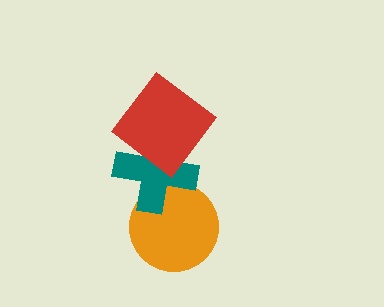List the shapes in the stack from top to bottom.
From top to bottom: the red diamond, the teal cross, the orange circle.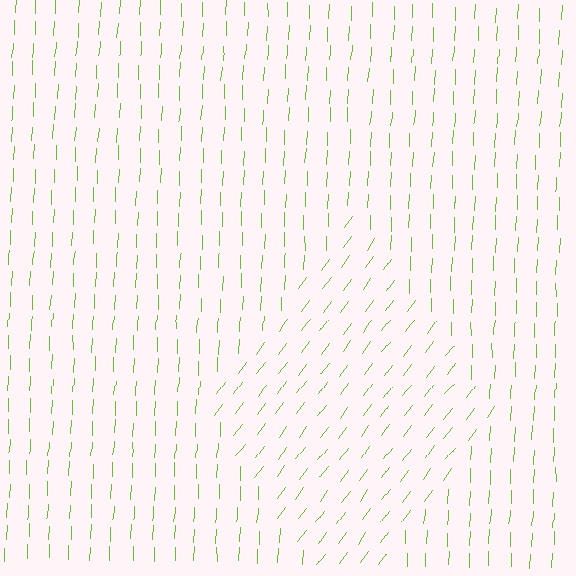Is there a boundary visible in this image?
Yes, there is a texture boundary formed by a change in line orientation.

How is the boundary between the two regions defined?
The boundary is defined purely by a change in line orientation (approximately 34 degrees difference). All lines are the same color and thickness.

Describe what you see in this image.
The image is filled with small lime line segments. A diamond region in the image has lines oriented differently from the surrounding lines, creating a visible texture boundary.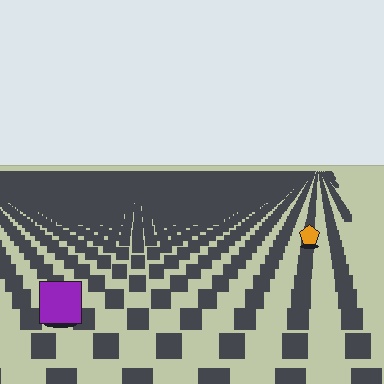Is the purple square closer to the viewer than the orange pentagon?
Yes. The purple square is closer — you can tell from the texture gradient: the ground texture is coarser near it.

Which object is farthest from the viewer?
The orange pentagon is farthest from the viewer. It appears smaller and the ground texture around it is denser.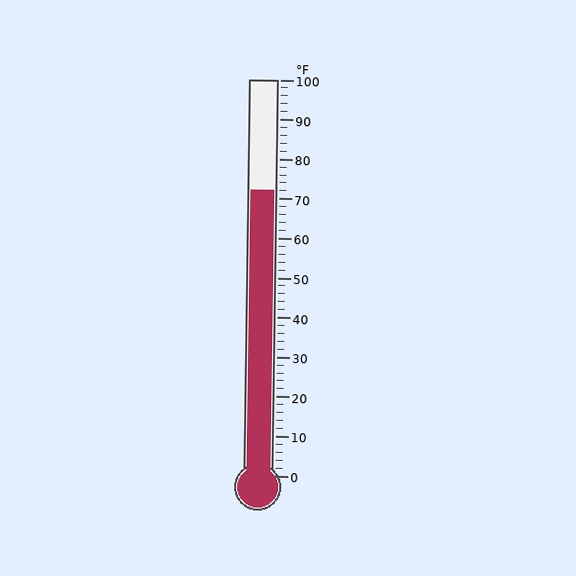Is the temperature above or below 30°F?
The temperature is above 30°F.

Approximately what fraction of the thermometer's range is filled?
The thermometer is filled to approximately 70% of its range.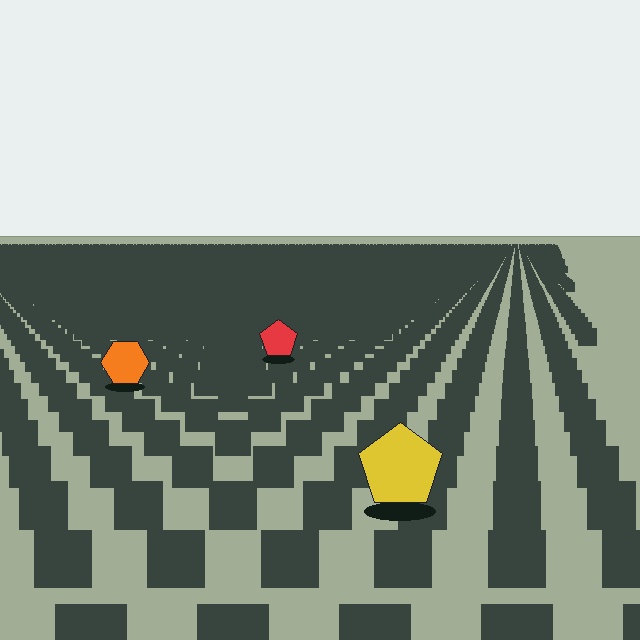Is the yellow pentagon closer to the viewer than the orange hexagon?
Yes. The yellow pentagon is closer — you can tell from the texture gradient: the ground texture is coarser near it.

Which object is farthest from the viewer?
The red pentagon is farthest from the viewer. It appears smaller and the ground texture around it is denser.